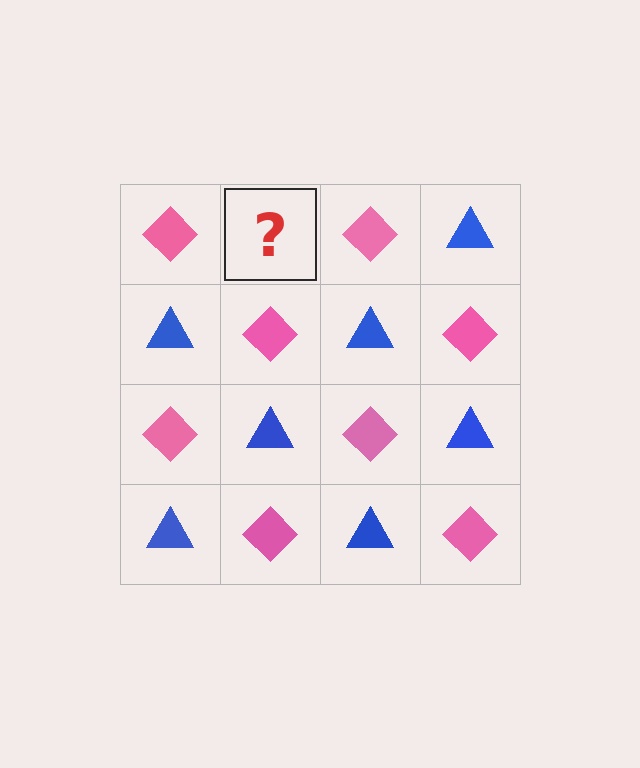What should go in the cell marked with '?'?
The missing cell should contain a blue triangle.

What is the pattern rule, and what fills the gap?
The rule is that it alternates pink diamond and blue triangle in a checkerboard pattern. The gap should be filled with a blue triangle.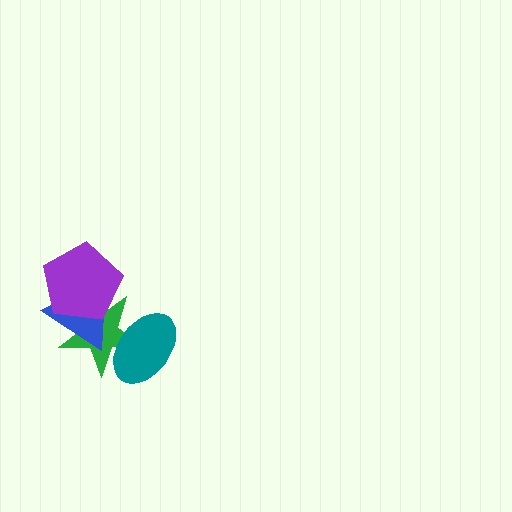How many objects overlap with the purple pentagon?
2 objects overlap with the purple pentagon.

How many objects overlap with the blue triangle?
3 objects overlap with the blue triangle.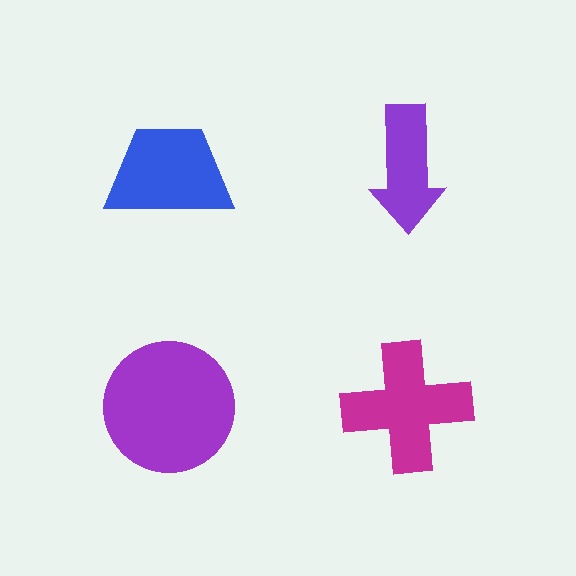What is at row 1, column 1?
A blue trapezoid.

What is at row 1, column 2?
A purple arrow.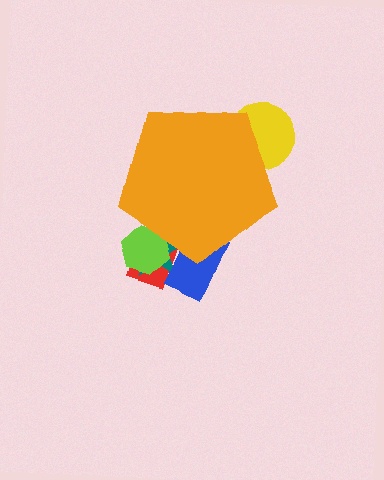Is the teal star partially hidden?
Yes, the teal star is partially hidden behind the orange pentagon.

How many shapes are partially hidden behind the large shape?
5 shapes are partially hidden.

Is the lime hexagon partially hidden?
Yes, the lime hexagon is partially hidden behind the orange pentagon.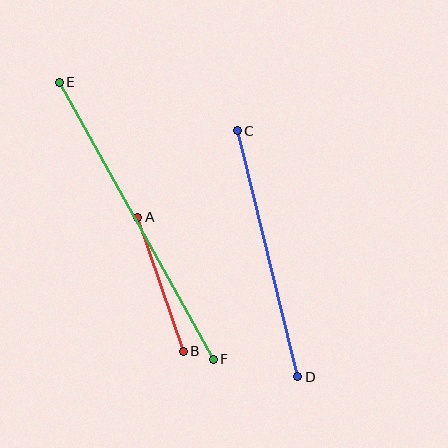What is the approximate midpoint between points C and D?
The midpoint is at approximately (268, 254) pixels.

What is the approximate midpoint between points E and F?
The midpoint is at approximately (136, 221) pixels.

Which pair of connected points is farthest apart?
Points E and F are farthest apart.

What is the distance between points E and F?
The distance is approximately 317 pixels.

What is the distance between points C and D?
The distance is approximately 254 pixels.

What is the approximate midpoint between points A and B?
The midpoint is at approximately (161, 284) pixels.